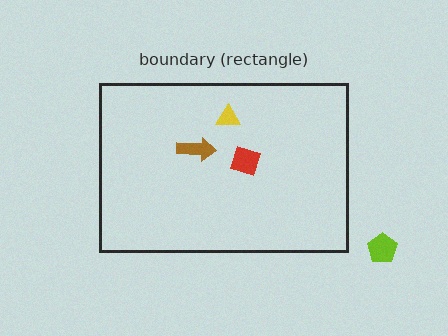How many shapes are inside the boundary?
3 inside, 1 outside.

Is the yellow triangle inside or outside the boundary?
Inside.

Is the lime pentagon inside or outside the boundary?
Outside.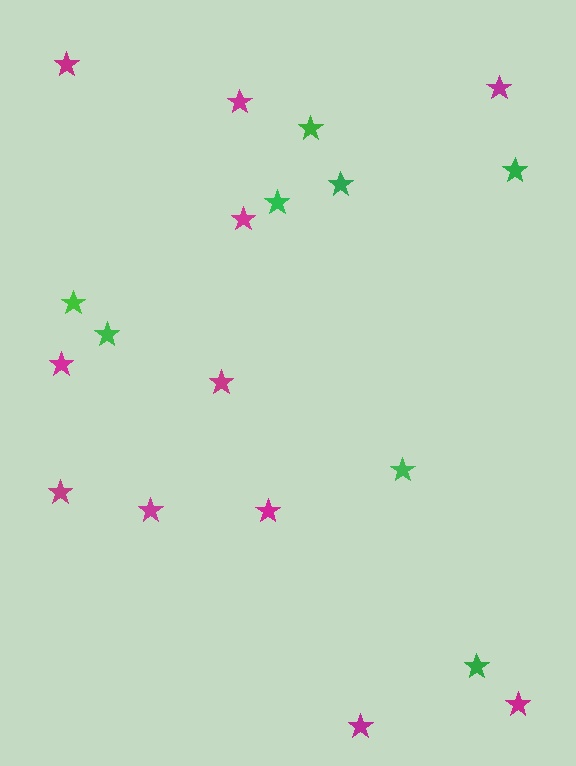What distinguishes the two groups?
There are 2 groups: one group of magenta stars (11) and one group of green stars (8).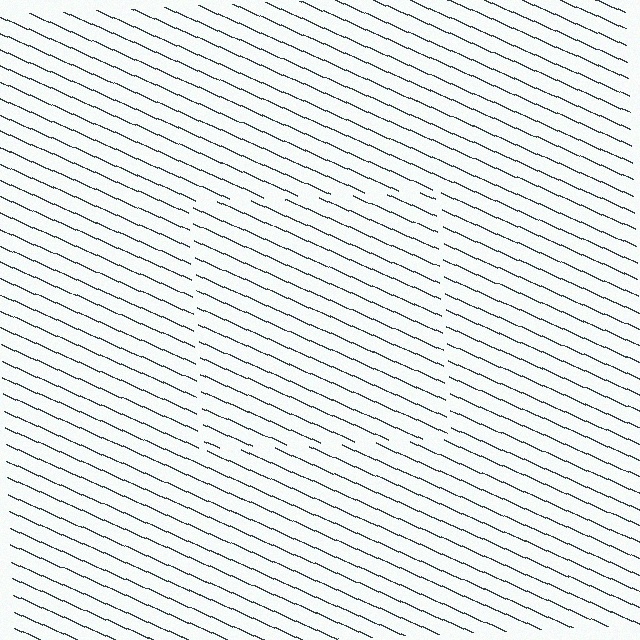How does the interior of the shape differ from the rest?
The interior of the shape contains the same grating, shifted by half a period — the contour is defined by the phase discontinuity where line-ends from the inner and outer gratings abut.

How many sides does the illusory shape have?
4 sides — the line-ends trace a square.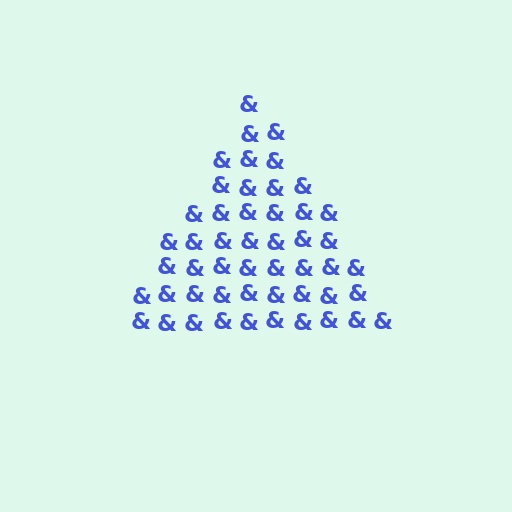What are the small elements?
The small elements are ampersands.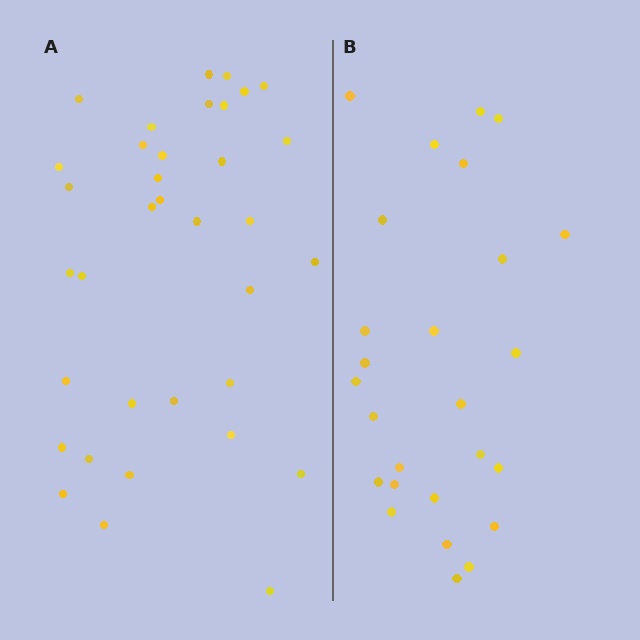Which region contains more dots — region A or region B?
Region A (the left region) has more dots.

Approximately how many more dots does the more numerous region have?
Region A has roughly 8 or so more dots than region B.